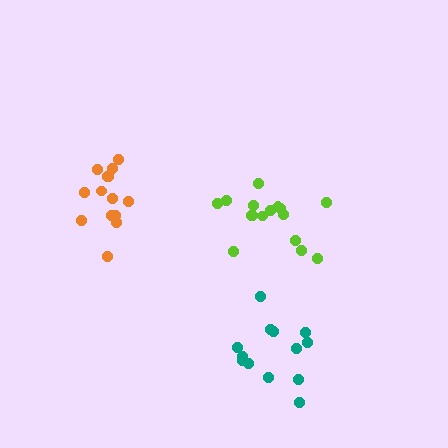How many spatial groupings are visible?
There are 3 spatial groupings.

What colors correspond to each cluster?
The clusters are colored: lime, teal, orange.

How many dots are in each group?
Group 1: 16 dots, Group 2: 13 dots, Group 3: 14 dots (43 total).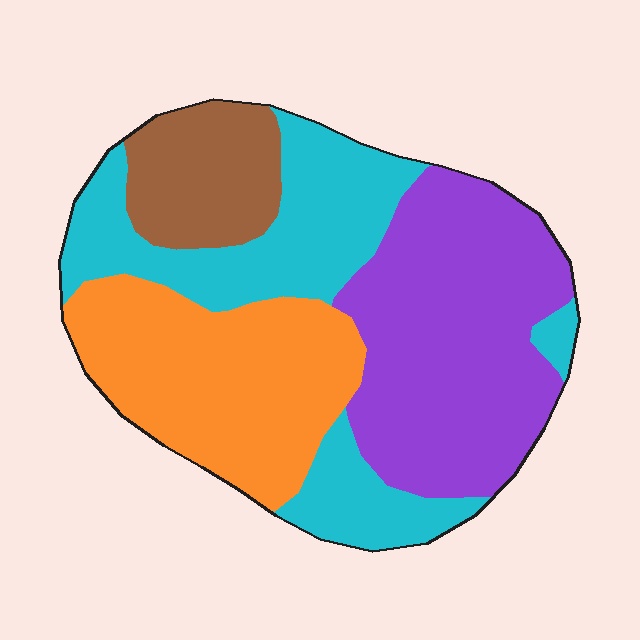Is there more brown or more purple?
Purple.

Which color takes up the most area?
Purple, at roughly 35%.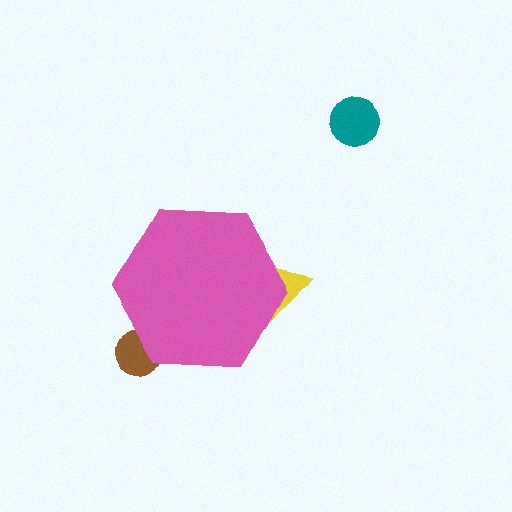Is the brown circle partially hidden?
Yes, the brown circle is partially hidden behind the pink hexagon.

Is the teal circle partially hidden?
No, the teal circle is fully visible.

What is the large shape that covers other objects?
A pink hexagon.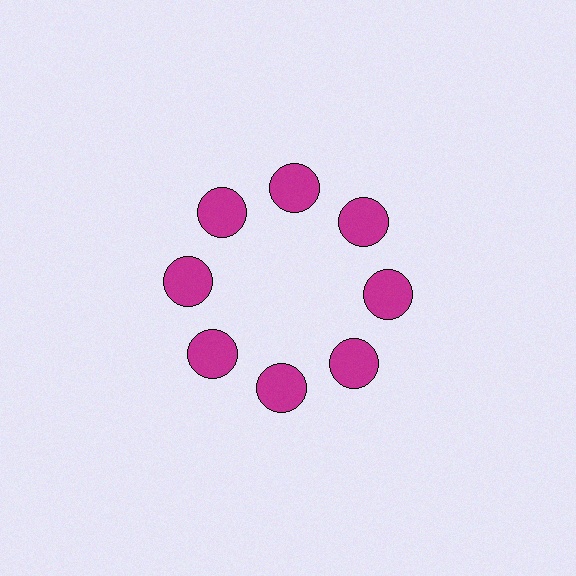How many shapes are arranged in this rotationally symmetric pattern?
There are 8 shapes, arranged in 8 groups of 1.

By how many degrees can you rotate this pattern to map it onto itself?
The pattern maps onto itself every 45 degrees of rotation.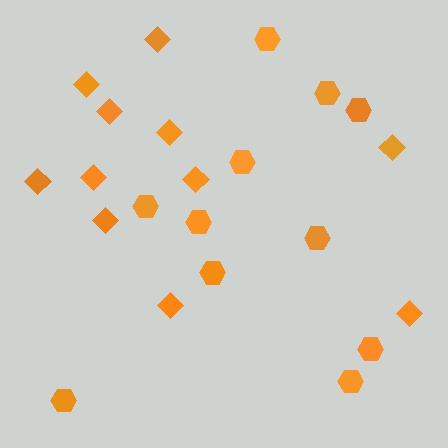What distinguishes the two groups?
There are 2 groups: one group of diamonds (11) and one group of hexagons (11).